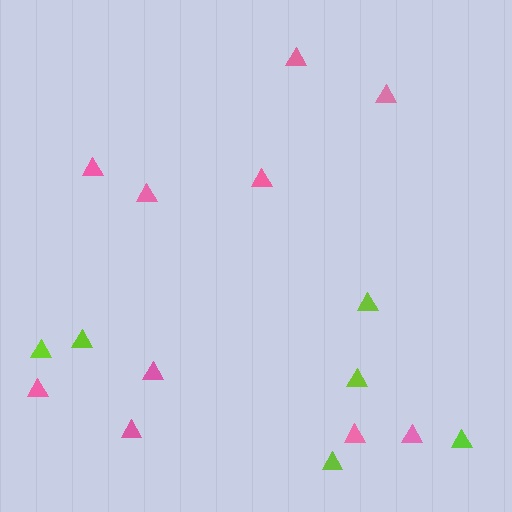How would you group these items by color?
There are 2 groups: one group of pink triangles (10) and one group of lime triangles (6).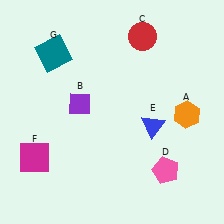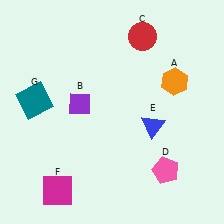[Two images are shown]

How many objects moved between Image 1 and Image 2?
3 objects moved between the two images.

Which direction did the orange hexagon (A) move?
The orange hexagon (A) moved up.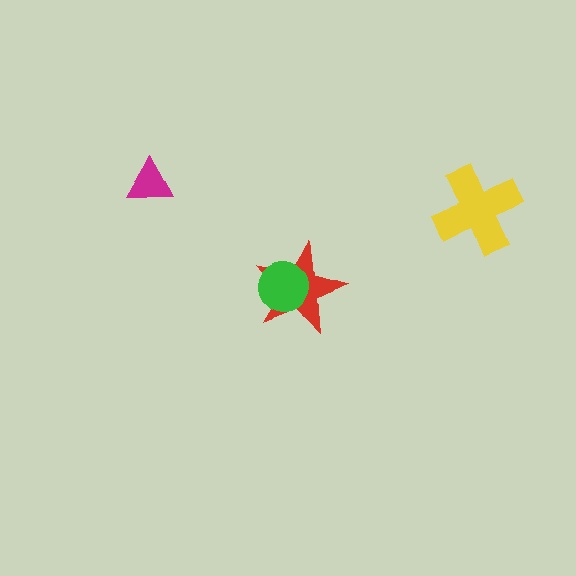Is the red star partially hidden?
Yes, it is partially covered by another shape.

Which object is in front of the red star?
The green circle is in front of the red star.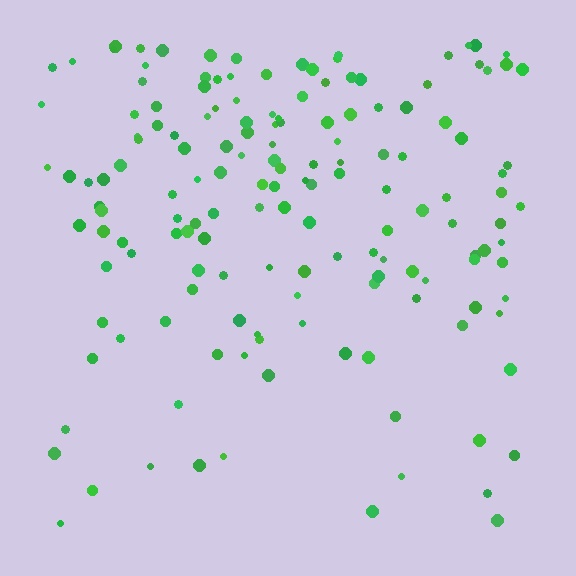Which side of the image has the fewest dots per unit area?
The bottom.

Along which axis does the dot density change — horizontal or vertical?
Vertical.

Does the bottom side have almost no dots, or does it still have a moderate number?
Still a moderate number, just noticeably fewer than the top.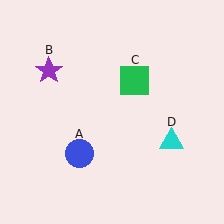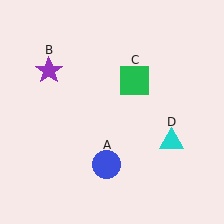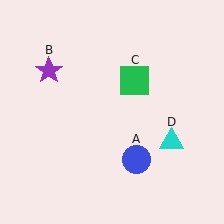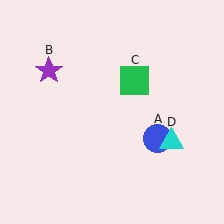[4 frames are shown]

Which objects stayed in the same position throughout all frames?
Purple star (object B) and green square (object C) and cyan triangle (object D) remained stationary.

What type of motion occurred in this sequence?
The blue circle (object A) rotated counterclockwise around the center of the scene.